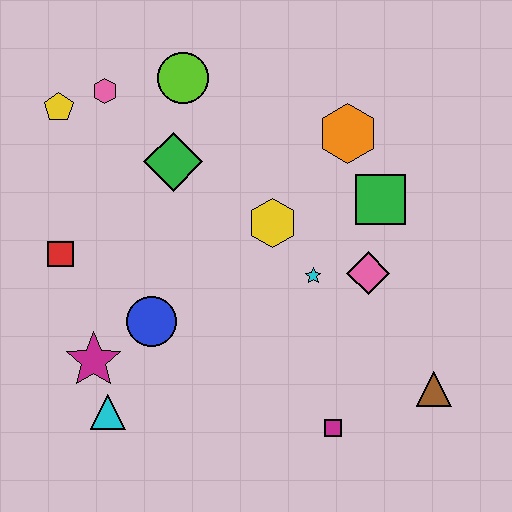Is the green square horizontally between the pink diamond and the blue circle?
No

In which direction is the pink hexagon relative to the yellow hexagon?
The pink hexagon is to the left of the yellow hexagon.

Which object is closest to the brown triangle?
The magenta square is closest to the brown triangle.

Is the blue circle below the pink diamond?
Yes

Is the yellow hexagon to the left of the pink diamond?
Yes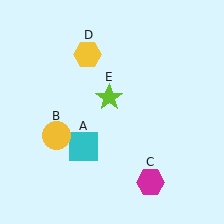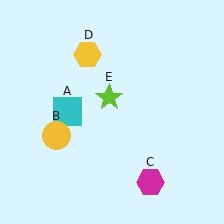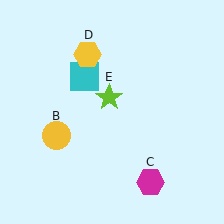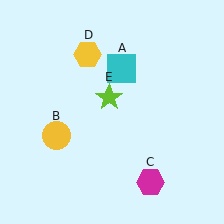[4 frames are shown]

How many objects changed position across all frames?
1 object changed position: cyan square (object A).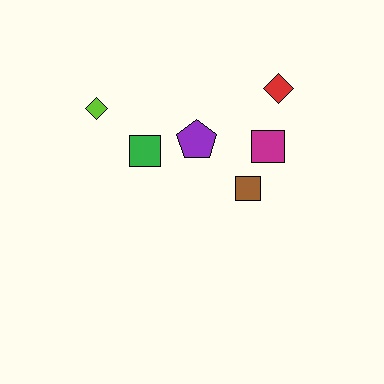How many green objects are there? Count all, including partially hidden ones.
There is 1 green object.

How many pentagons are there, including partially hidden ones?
There is 1 pentagon.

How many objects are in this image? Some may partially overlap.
There are 6 objects.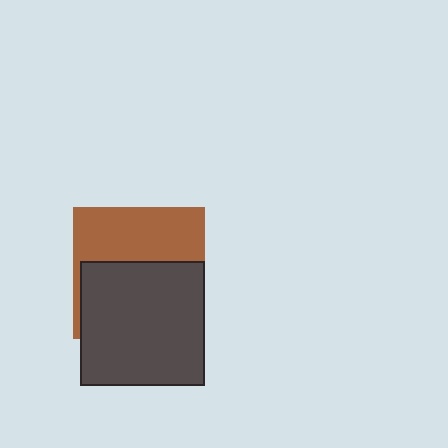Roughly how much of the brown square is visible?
A small part of it is visible (roughly 44%).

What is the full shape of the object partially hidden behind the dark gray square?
The partially hidden object is a brown square.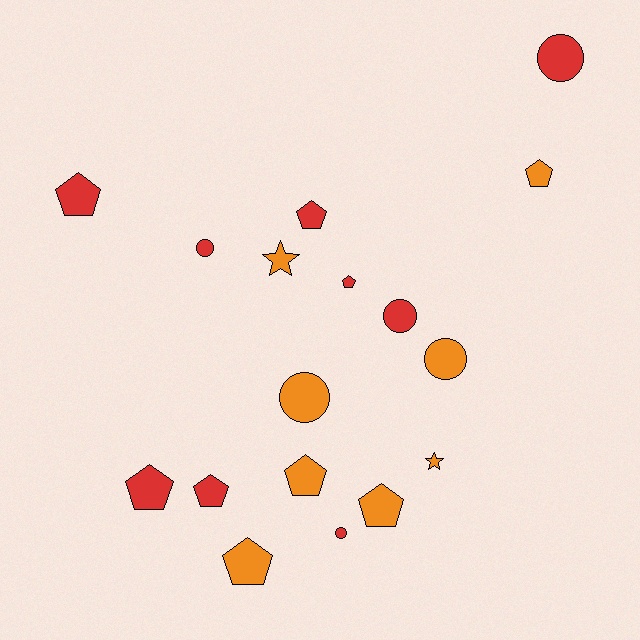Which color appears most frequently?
Red, with 9 objects.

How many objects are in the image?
There are 17 objects.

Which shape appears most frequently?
Pentagon, with 9 objects.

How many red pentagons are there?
There are 5 red pentagons.